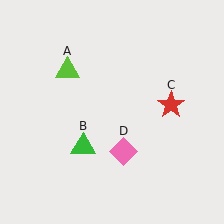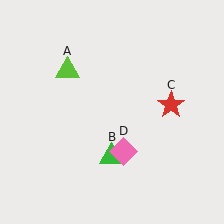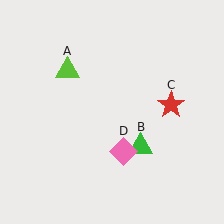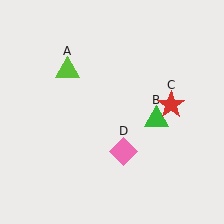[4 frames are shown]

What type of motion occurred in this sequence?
The green triangle (object B) rotated counterclockwise around the center of the scene.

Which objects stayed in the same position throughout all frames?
Lime triangle (object A) and red star (object C) and pink diamond (object D) remained stationary.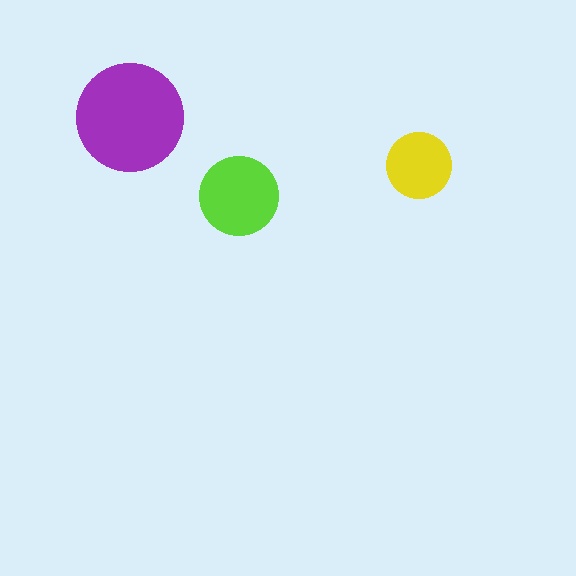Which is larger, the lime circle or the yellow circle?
The lime one.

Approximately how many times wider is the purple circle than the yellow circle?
About 1.5 times wider.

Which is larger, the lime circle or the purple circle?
The purple one.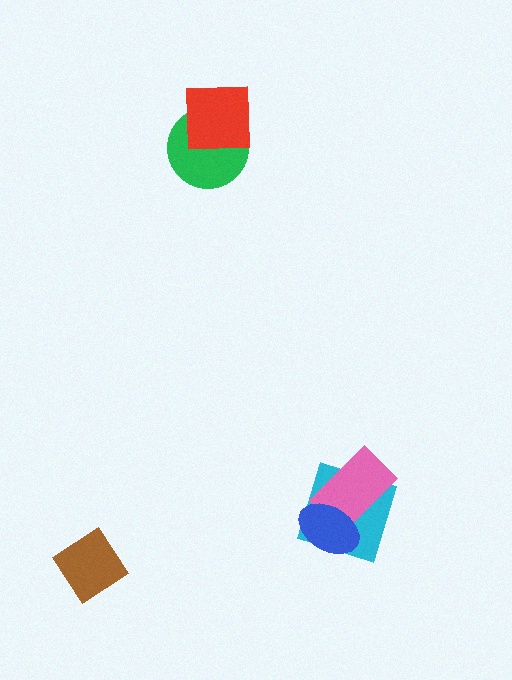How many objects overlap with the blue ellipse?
2 objects overlap with the blue ellipse.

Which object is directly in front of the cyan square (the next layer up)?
The pink rectangle is directly in front of the cyan square.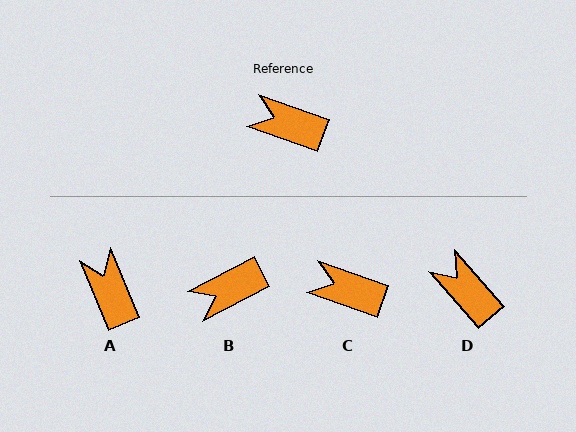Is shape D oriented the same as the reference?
No, it is off by about 29 degrees.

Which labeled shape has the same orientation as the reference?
C.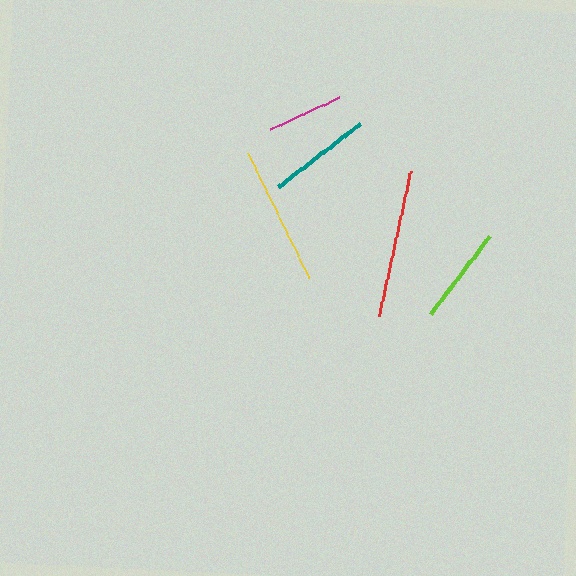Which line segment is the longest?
The red line is the longest at approximately 148 pixels.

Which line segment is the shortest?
The magenta line is the shortest at approximately 75 pixels.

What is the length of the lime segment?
The lime segment is approximately 97 pixels long.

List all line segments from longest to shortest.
From longest to shortest: red, yellow, teal, lime, magenta.